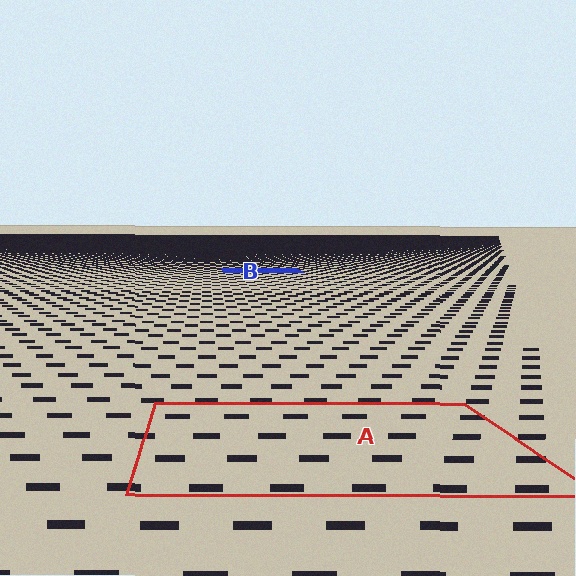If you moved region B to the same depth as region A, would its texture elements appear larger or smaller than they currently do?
They would appear larger. At a closer depth, the same texture elements are projected at a bigger on-screen size.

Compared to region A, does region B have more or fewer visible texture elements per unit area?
Region B has more texture elements per unit area — they are packed more densely because it is farther away.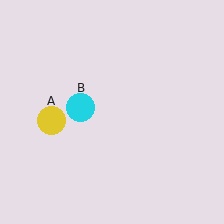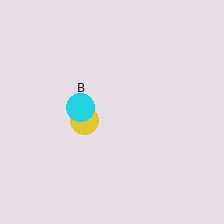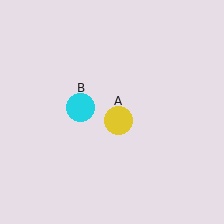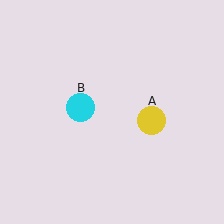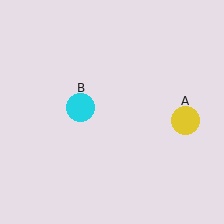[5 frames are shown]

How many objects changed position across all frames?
1 object changed position: yellow circle (object A).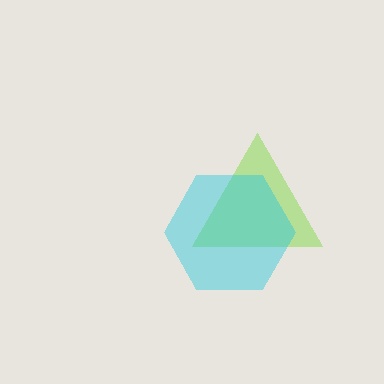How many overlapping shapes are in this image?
There are 2 overlapping shapes in the image.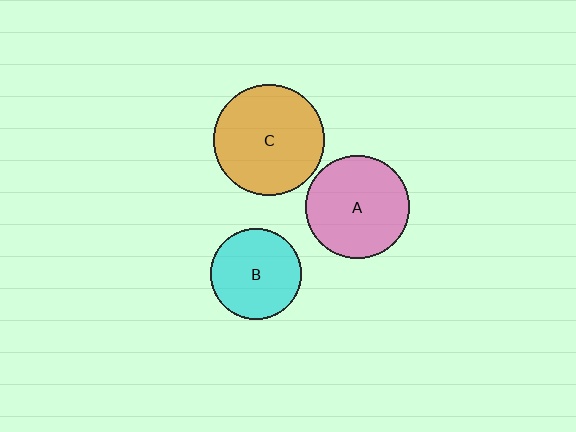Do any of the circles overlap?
No, none of the circles overlap.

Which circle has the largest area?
Circle C (orange).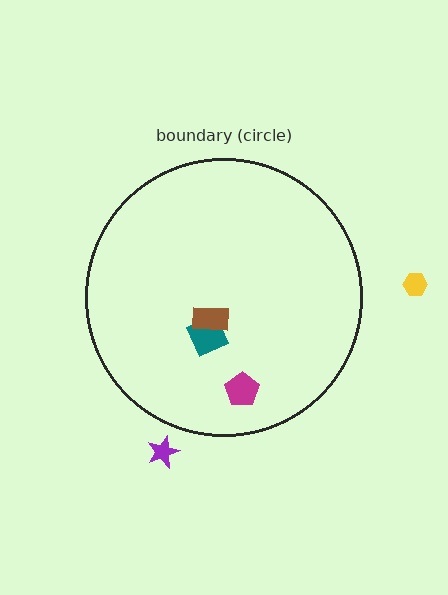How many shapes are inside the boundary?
3 inside, 2 outside.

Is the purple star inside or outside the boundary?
Outside.